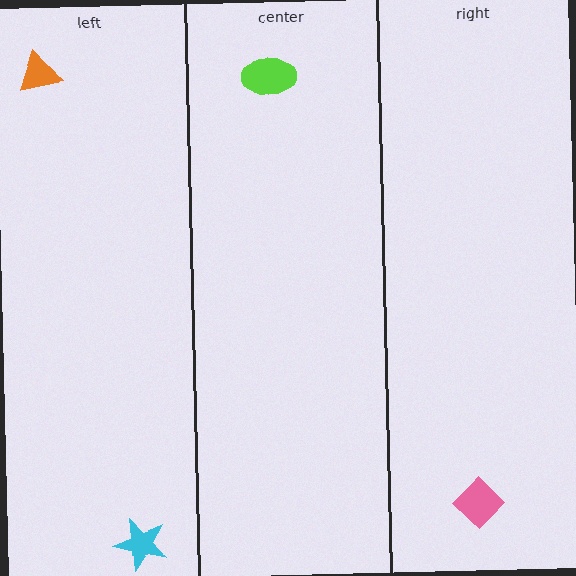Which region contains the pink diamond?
The right region.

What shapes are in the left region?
The cyan star, the orange triangle.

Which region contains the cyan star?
The left region.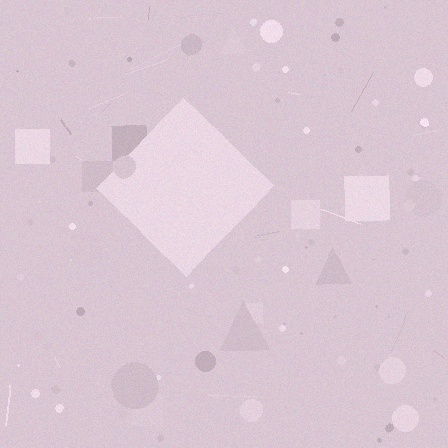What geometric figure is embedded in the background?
A diamond is embedded in the background.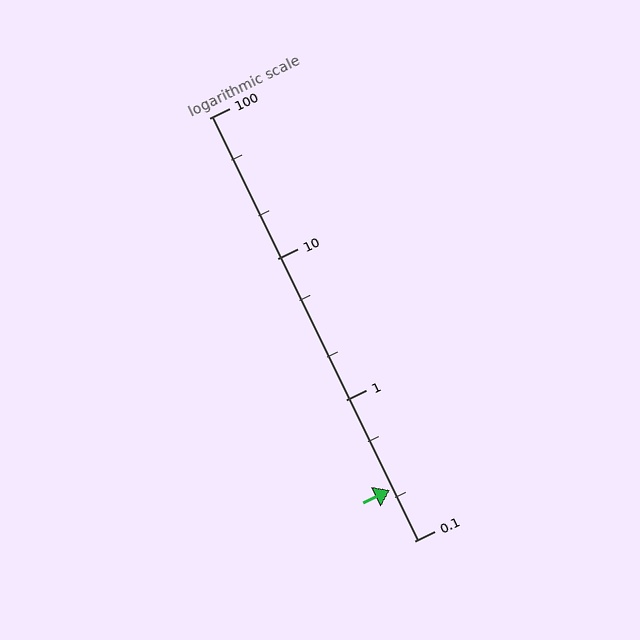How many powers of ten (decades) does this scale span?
The scale spans 3 decades, from 0.1 to 100.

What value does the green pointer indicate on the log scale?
The pointer indicates approximately 0.23.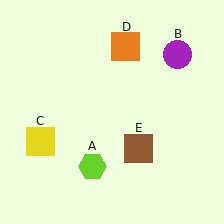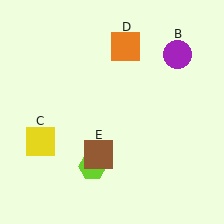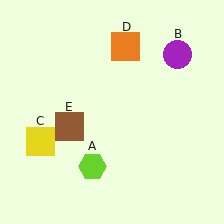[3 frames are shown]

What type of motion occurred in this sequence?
The brown square (object E) rotated clockwise around the center of the scene.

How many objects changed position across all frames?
1 object changed position: brown square (object E).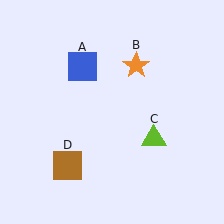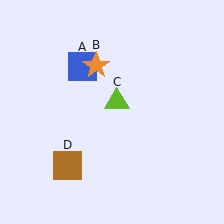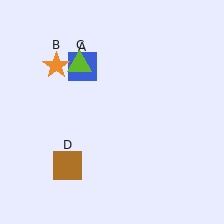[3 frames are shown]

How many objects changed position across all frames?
2 objects changed position: orange star (object B), lime triangle (object C).